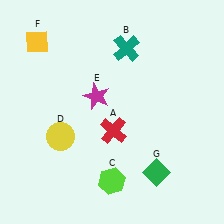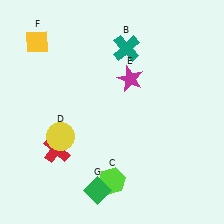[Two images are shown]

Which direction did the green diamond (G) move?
The green diamond (G) moved left.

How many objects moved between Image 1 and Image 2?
3 objects moved between the two images.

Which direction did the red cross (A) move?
The red cross (A) moved left.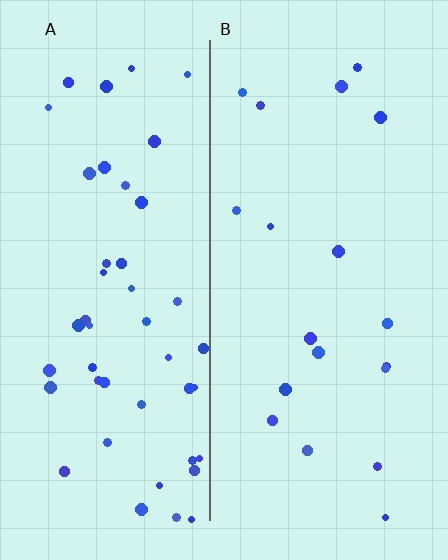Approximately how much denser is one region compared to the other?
Approximately 2.5× — region A over region B.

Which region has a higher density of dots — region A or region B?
A (the left).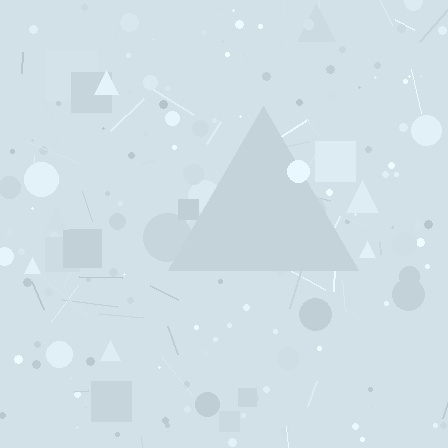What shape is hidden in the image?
A triangle is hidden in the image.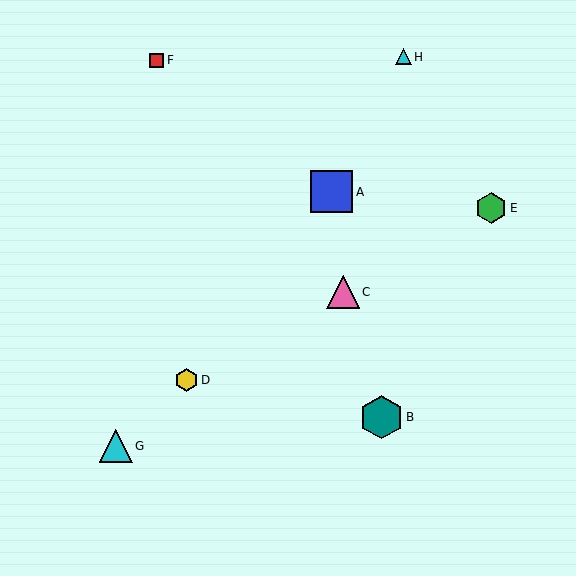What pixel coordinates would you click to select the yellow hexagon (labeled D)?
Click at (186, 380) to select the yellow hexagon D.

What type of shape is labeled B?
Shape B is a teal hexagon.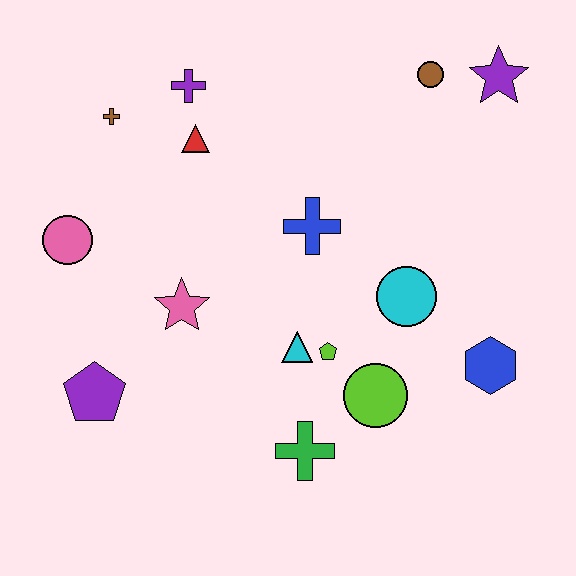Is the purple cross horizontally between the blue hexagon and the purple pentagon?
Yes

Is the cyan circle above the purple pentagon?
Yes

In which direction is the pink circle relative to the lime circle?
The pink circle is to the left of the lime circle.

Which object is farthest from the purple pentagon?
The purple star is farthest from the purple pentagon.